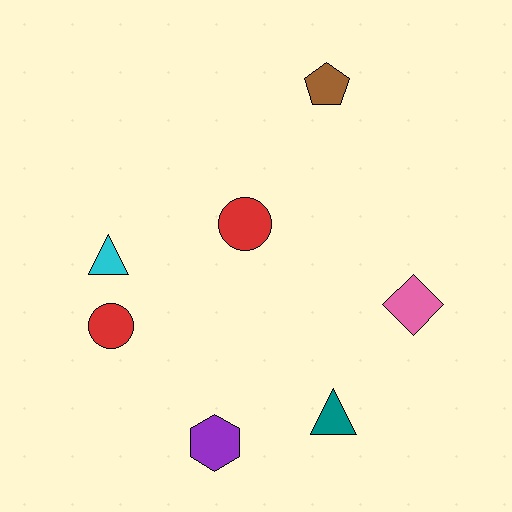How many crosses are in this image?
There are no crosses.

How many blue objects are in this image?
There are no blue objects.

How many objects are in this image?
There are 7 objects.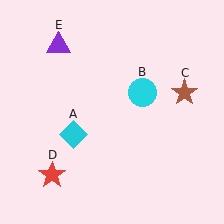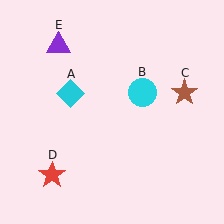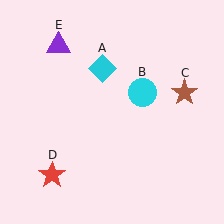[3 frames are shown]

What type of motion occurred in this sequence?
The cyan diamond (object A) rotated clockwise around the center of the scene.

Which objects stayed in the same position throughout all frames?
Cyan circle (object B) and brown star (object C) and red star (object D) and purple triangle (object E) remained stationary.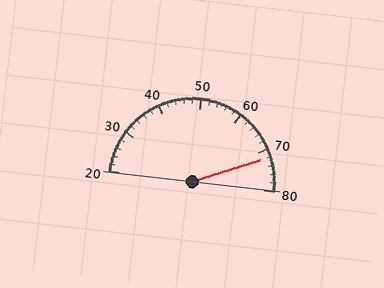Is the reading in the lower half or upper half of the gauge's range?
The reading is in the upper half of the range (20 to 80).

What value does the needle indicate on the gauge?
The needle indicates approximately 72.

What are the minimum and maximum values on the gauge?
The gauge ranges from 20 to 80.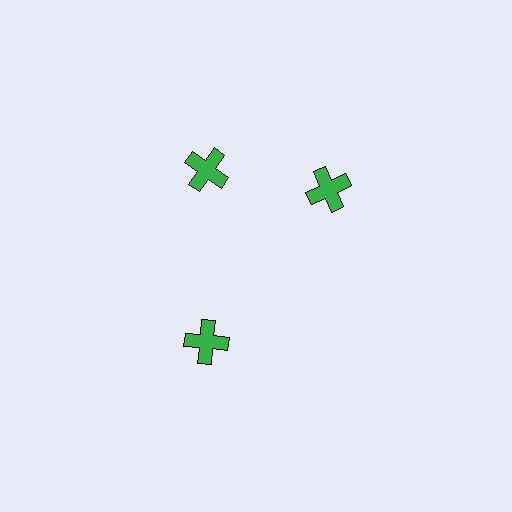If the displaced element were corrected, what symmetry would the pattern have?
It would have 3-fold rotational symmetry — the pattern would map onto itself every 120 degrees.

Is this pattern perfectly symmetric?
No. The 3 green crosses are arranged in a ring, but one element near the 3 o'clock position is rotated out of alignment along the ring, breaking the 3-fold rotational symmetry.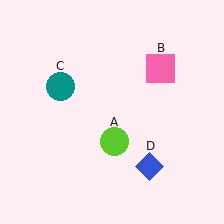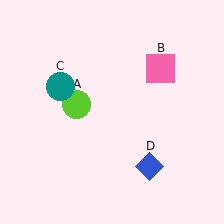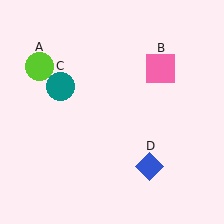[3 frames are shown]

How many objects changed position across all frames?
1 object changed position: lime circle (object A).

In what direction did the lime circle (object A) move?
The lime circle (object A) moved up and to the left.